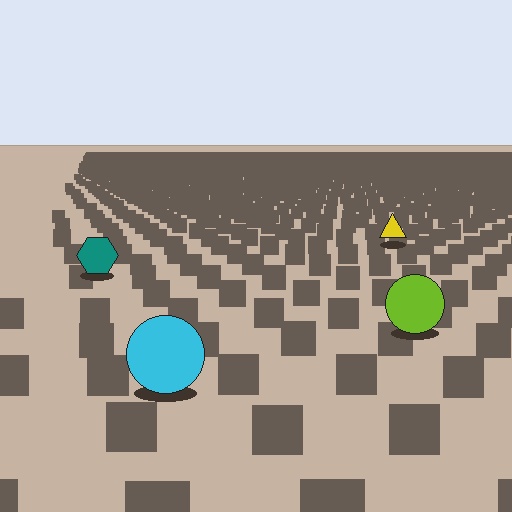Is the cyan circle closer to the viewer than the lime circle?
Yes. The cyan circle is closer — you can tell from the texture gradient: the ground texture is coarser near it.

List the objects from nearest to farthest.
From nearest to farthest: the cyan circle, the lime circle, the teal hexagon, the yellow triangle.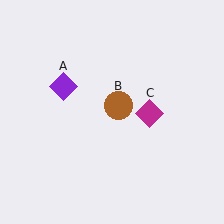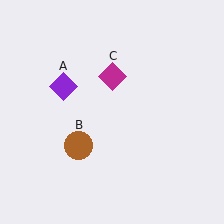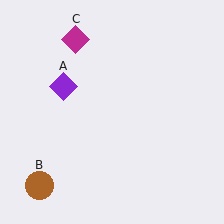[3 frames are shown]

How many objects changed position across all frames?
2 objects changed position: brown circle (object B), magenta diamond (object C).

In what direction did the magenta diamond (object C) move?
The magenta diamond (object C) moved up and to the left.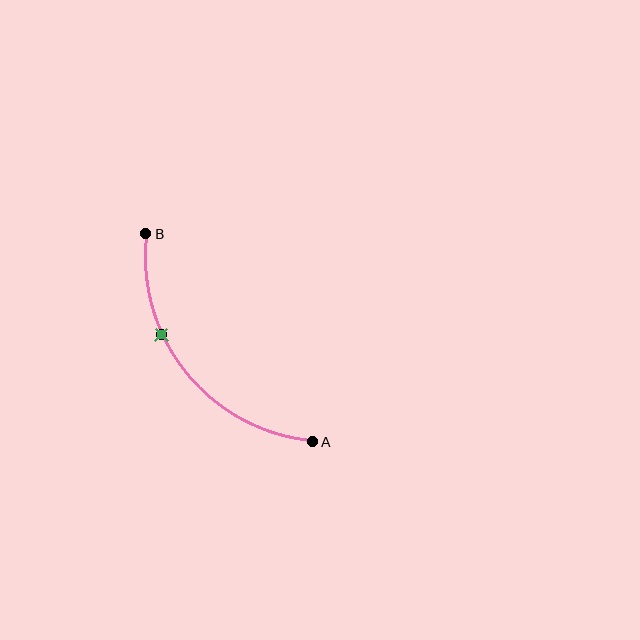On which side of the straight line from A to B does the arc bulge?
The arc bulges below and to the left of the straight line connecting A and B.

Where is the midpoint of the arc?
The arc midpoint is the point on the curve farthest from the straight line joining A and B. It sits below and to the left of that line.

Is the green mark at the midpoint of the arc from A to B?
No. The green mark lies on the arc but is closer to endpoint B. The arc midpoint would be at the point on the curve equidistant along the arc from both A and B.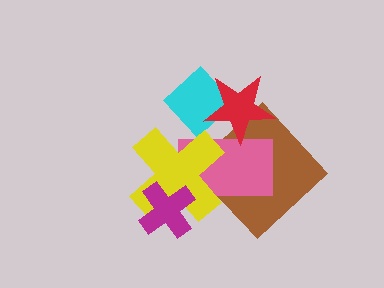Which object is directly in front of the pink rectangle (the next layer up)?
The yellow cross is directly in front of the pink rectangle.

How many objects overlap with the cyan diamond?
3 objects overlap with the cyan diamond.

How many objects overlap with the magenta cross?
1 object overlaps with the magenta cross.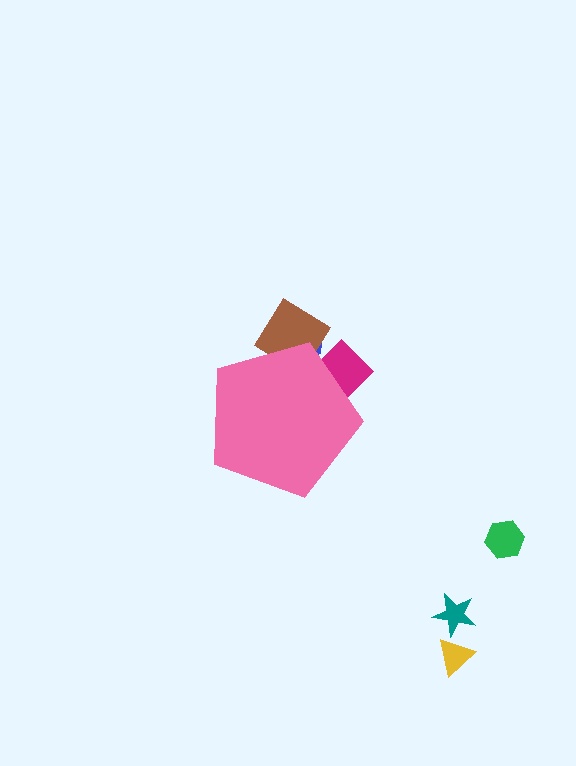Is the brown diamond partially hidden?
Yes, the brown diamond is partially hidden behind the pink pentagon.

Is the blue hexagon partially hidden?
Yes, the blue hexagon is partially hidden behind the pink pentagon.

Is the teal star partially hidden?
No, the teal star is fully visible.